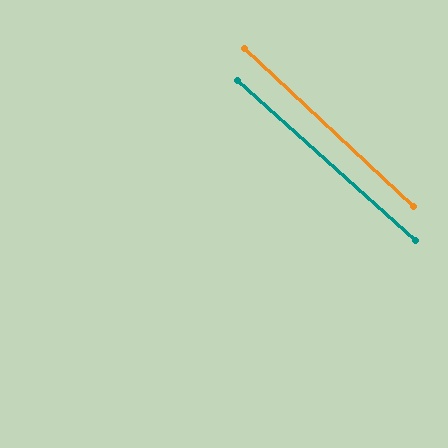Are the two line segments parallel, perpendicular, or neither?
Parallel — their directions differ by only 1.1°.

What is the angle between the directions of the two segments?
Approximately 1 degree.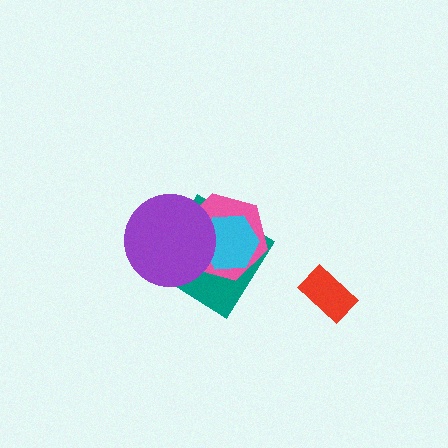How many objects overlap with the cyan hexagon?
3 objects overlap with the cyan hexagon.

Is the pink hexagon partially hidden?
Yes, it is partially covered by another shape.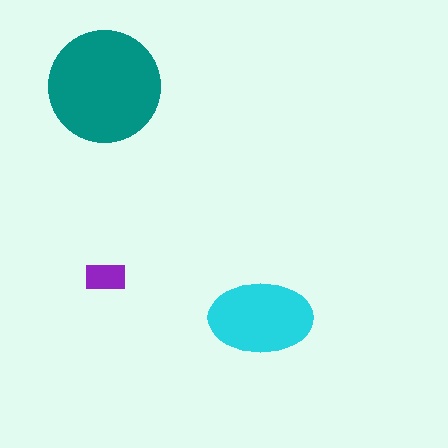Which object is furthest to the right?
The cyan ellipse is rightmost.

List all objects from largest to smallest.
The teal circle, the cyan ellipse, the purple rectangle.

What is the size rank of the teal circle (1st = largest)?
1st.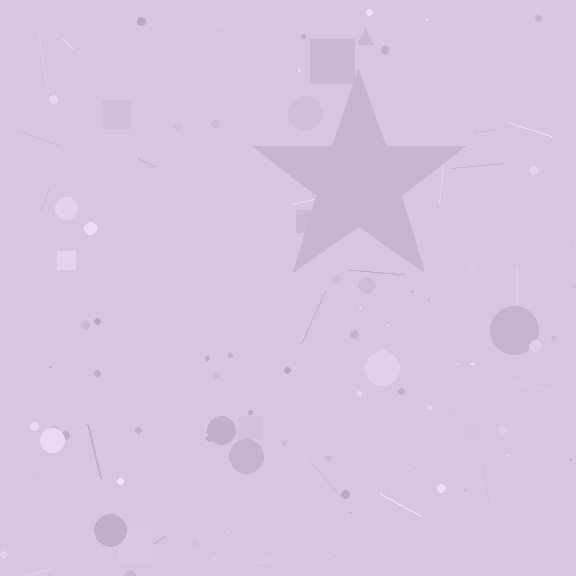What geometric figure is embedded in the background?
A star is embedded in the background.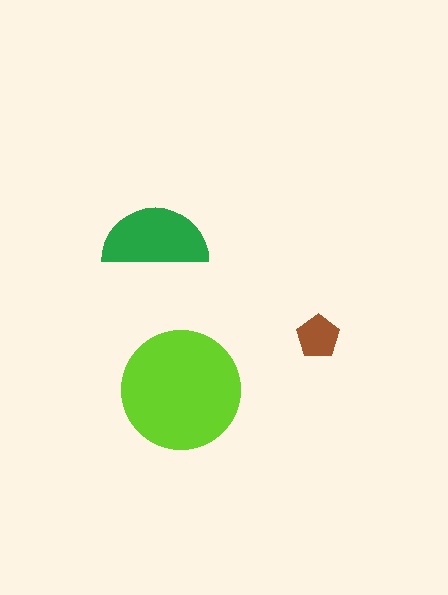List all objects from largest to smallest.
The lime circle, the green semicircle, the brown pentagon.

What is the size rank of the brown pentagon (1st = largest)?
3rd.